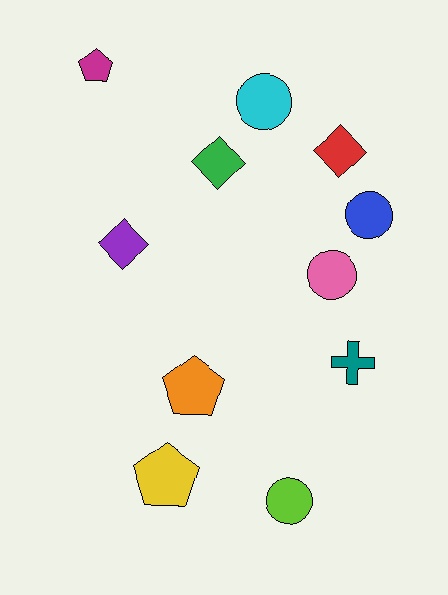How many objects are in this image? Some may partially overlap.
There are 11 objects.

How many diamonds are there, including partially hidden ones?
There are 3 diamonds.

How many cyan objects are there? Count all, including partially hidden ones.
There is 1 cyan object.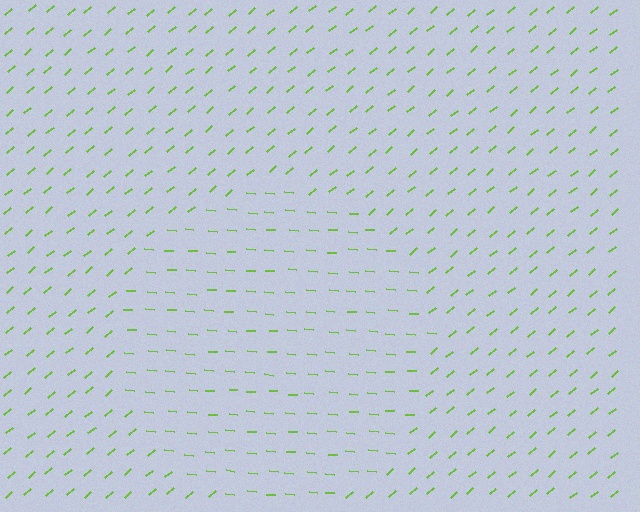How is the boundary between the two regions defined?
The boundary is defined purely by a change in line orientation (approximately 45 degrees difference). All lines are the same color and thickness.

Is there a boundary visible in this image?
Yes, there is a texture boundary formed by a change in line orientation.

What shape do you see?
I see a circle.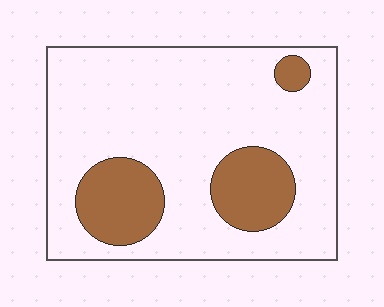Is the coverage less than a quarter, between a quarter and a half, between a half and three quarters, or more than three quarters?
Less than a quarter.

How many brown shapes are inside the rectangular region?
3.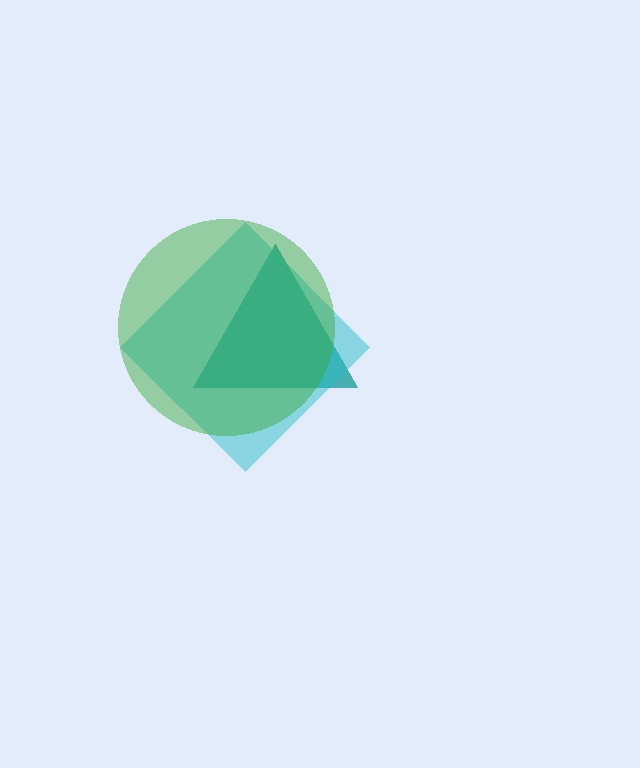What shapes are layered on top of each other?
The layered shapes are: a teal triangle, a cyan diamond, a green circle.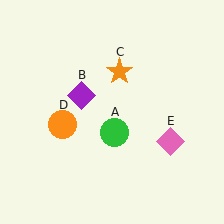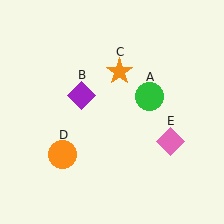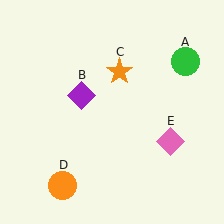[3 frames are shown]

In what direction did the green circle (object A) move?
The green circle (object A) moved up and to the right.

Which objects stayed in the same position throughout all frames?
Purple diamond (object B) and orange star (object C) and pink diamond (object E) remained stationary.